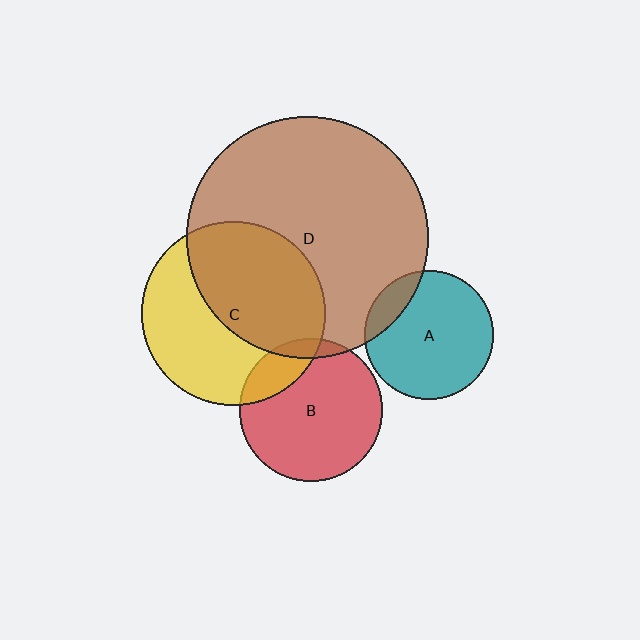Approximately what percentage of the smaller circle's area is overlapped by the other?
Approximately 5%.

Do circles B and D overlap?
Yes.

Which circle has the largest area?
Circle D (brown).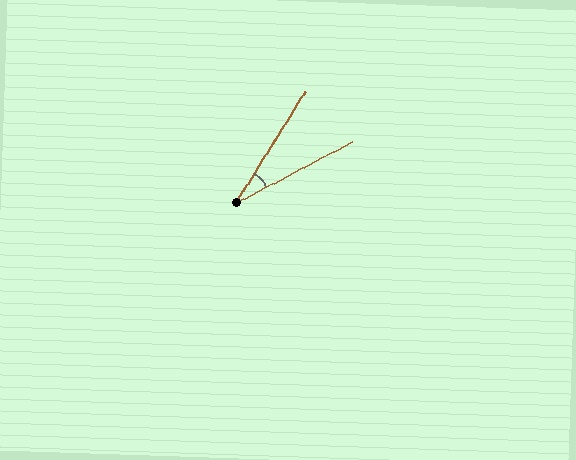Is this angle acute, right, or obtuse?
It is acute.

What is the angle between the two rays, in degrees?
Approximately 30 degrees.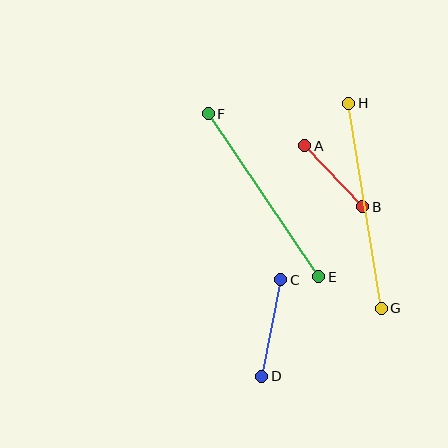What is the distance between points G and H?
The distance is approximately 207 pixels.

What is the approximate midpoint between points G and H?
The midpoint is at approximately (365, 206) pixels.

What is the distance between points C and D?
The distance is approximately 98 pixels.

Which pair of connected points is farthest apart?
Points G and H are farthest apart.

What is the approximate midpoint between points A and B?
The midpoint is at approximately (334, 176) pixels.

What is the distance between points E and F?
The distance is approximately 197 pixels.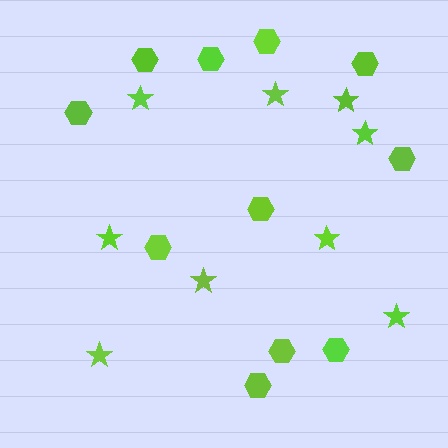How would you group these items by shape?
There are 2 groups: one group of hexagons (11) and one group of stars (9).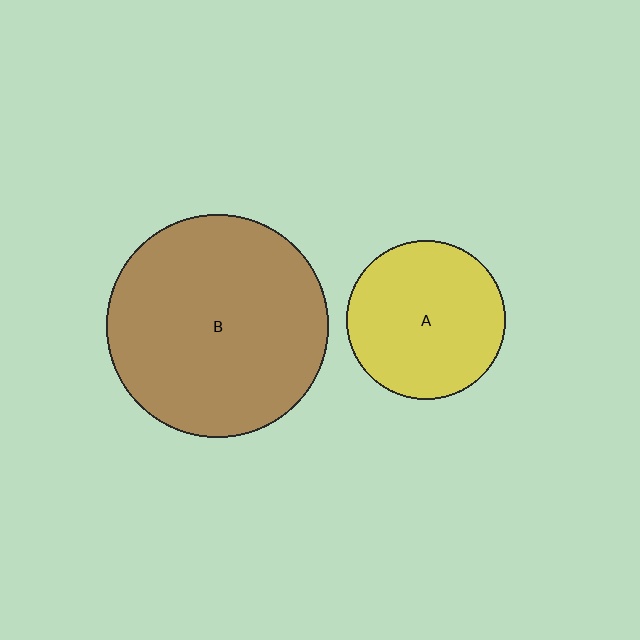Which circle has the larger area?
Circle B (brown).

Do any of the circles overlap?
No, none of the circles overlap.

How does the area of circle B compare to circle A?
Approximately 2.0 times.